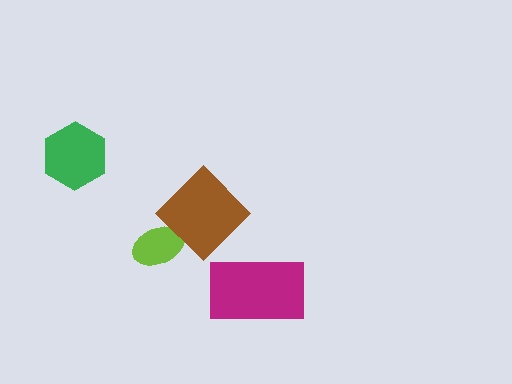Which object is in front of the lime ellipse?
The brown diamond is in front of the lime ellipse.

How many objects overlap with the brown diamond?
1 object overlaps with the brown diamond.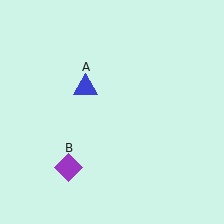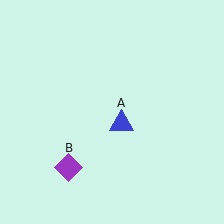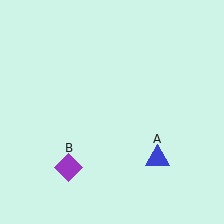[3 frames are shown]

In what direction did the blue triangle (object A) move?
The blue triangle (object A) moved down and to the right.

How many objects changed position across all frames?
1 object changed position: blue triangle (object A).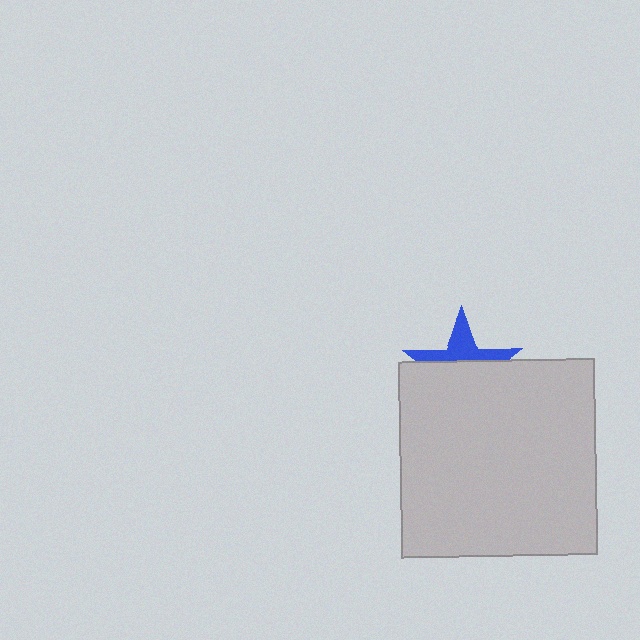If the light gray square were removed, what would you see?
You would see the complete blue star.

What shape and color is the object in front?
The object in front is a light gray square.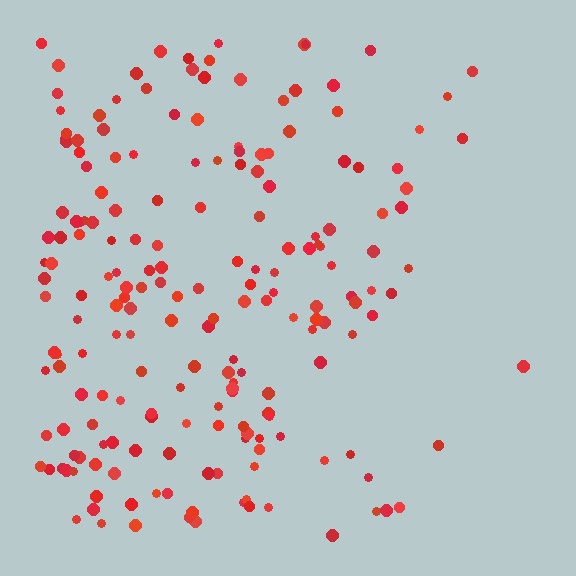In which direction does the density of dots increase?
From right to left, with the left side densest.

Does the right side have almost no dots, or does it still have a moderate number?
Still a moderate number, just noticeably fewer than the left.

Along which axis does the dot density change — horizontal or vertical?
Horizontal.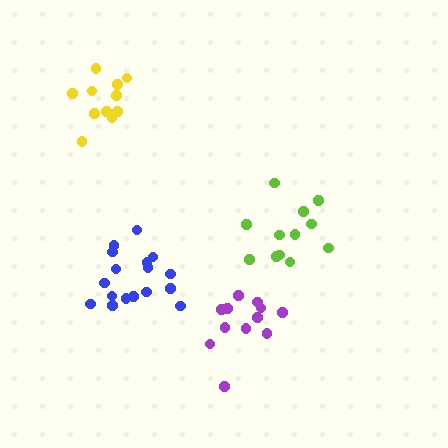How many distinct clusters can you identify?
There are 4 distinct clusters.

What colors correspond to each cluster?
The clusters are colored: blue, lime, purple, yellow.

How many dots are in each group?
Group 1: 17 dots, Group 2: 12 dots, Group 3: 12 dots, Group 4: 11 dots (52 total).